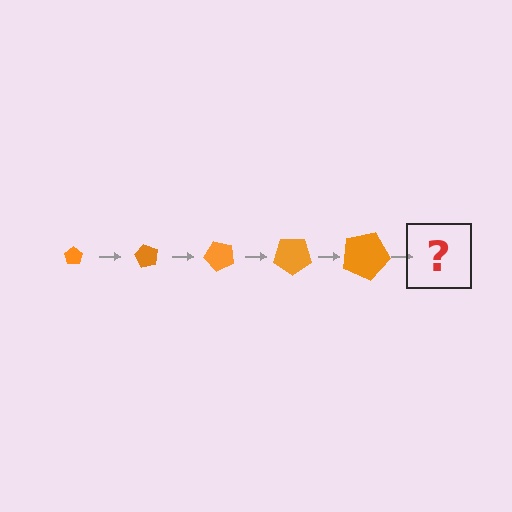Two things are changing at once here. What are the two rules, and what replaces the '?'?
The two rules are that the pentagon grows larger each step and it rotates 60 degrees each step. The '?' should be a pentagon, larger than the previous one and rotated 300 degrees from the start.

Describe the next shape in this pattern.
It should be a pentagon, larger than the previous one and rotated 300 degrees from the start.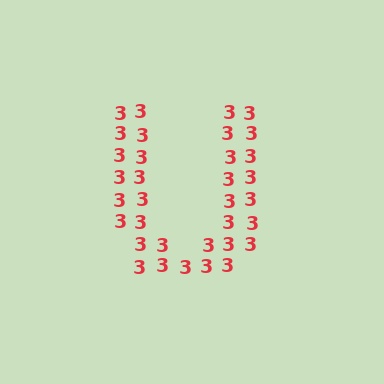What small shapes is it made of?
It is made of small digit 3's.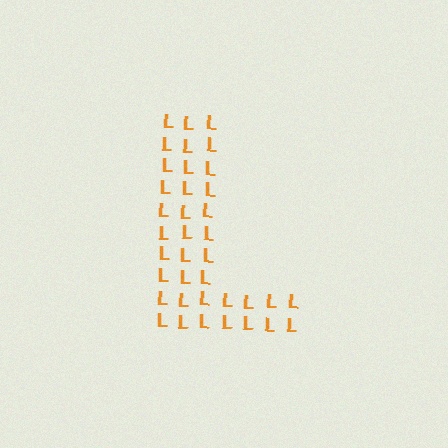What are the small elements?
The small elements are letter L's.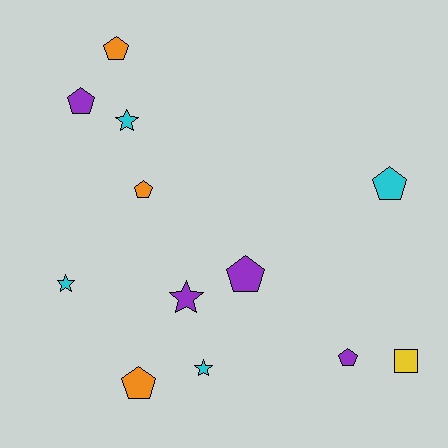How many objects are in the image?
There are 12 objects.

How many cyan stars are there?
There are 3 cyan stars.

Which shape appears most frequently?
Pentagon, with 7 objects.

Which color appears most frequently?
Cyan, with 4 objects.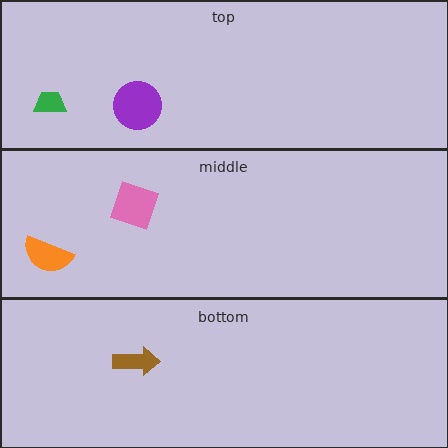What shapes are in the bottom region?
The brown arrow.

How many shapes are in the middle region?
2.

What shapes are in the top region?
The green trapezoid, the purple circle.